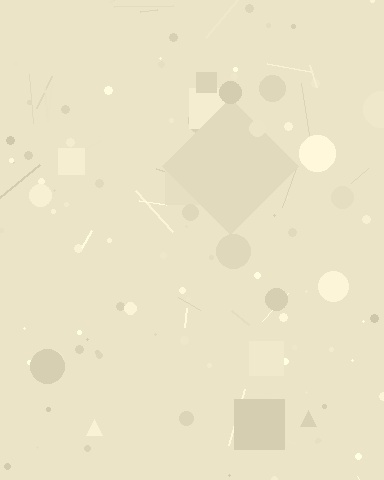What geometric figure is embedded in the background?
A diamond is embedded in the background.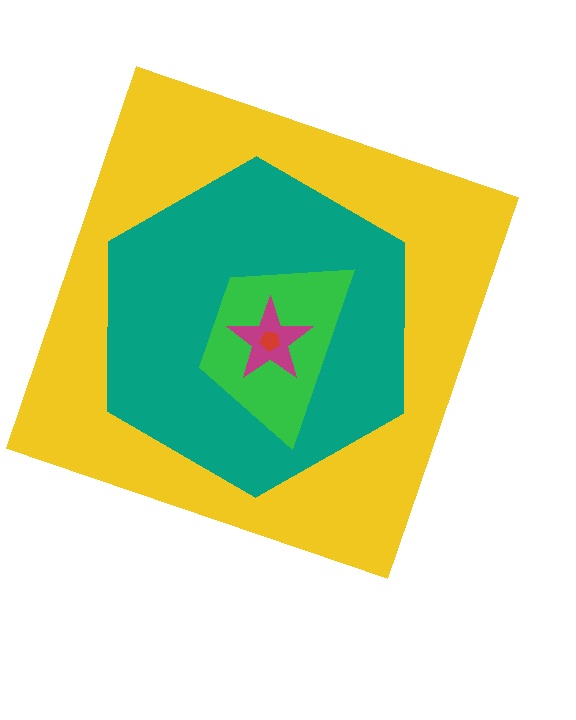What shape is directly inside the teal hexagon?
The green trapezoid.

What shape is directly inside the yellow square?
The teal hexagon.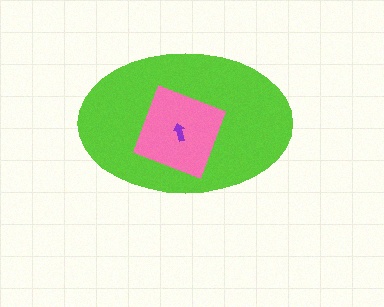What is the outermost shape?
The lime ellipse.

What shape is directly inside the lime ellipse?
The pink square.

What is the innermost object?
The purple arrow.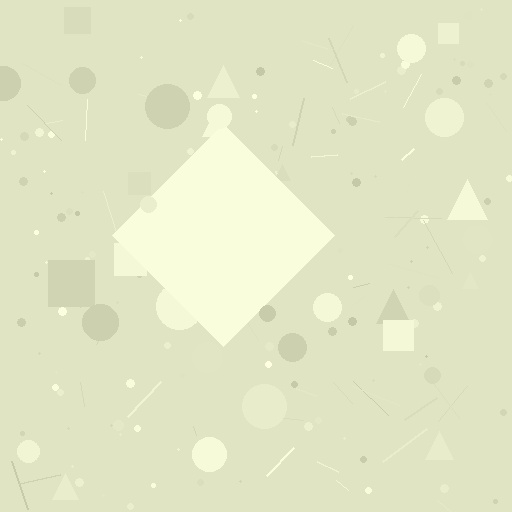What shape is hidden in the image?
A diamond is hidden in the image.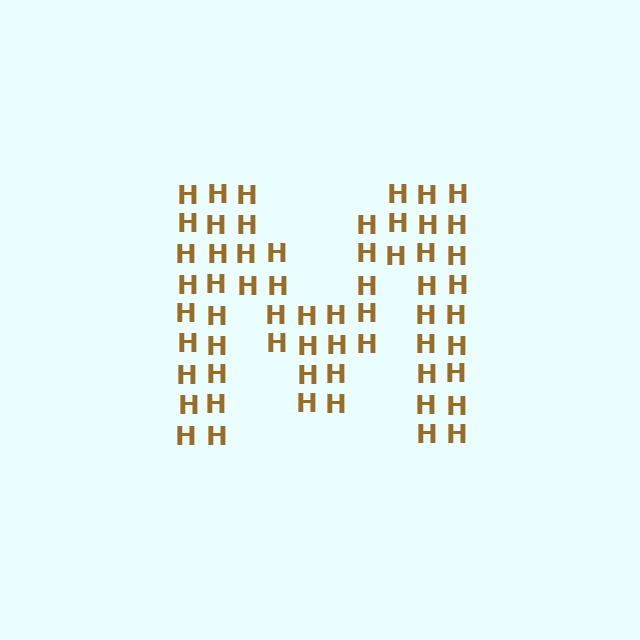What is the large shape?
The large shape is the letter M.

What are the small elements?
The small elements are letter H's.